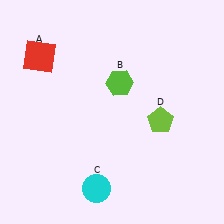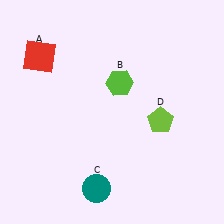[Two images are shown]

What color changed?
The circle (C) changed from cyan in Image 1 to teal in Image 2.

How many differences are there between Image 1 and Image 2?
There is 1 difference between the two images.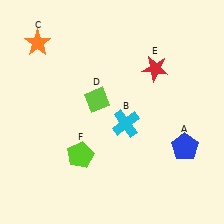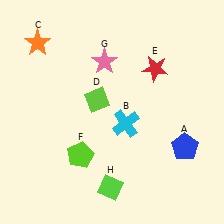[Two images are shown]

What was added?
A pink star (G), a lime diamond (H) were added in Image 2.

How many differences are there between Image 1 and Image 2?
There are 2 differences between the two images.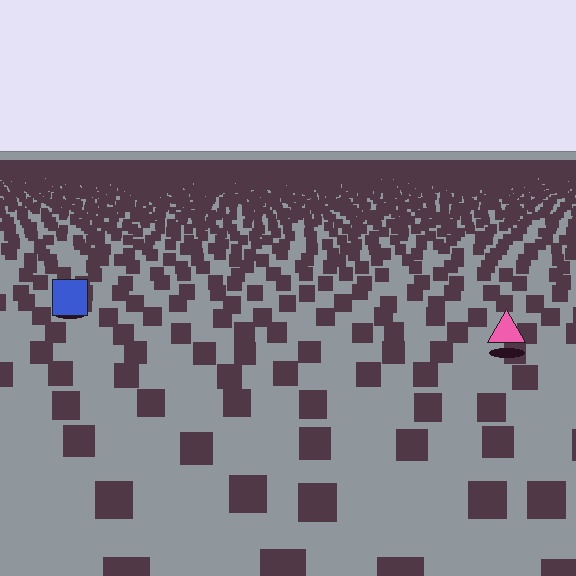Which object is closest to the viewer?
The pink triangle is closest. The texture marks near it are larger and more spread out.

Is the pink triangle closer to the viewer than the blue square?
Yes. The pink triangle is closer — you can tell from the texture gradient: the ground texture is coarser near it.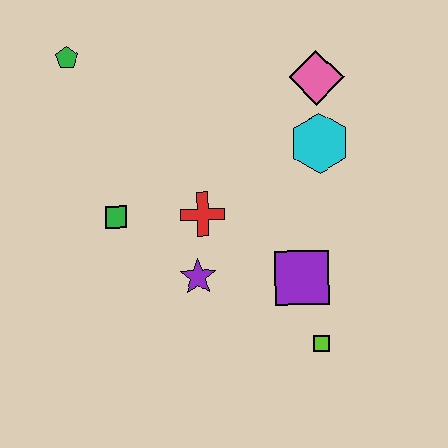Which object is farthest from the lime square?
The green pentagon is farthest from the lime square.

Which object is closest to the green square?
The red cross is closest to the green square.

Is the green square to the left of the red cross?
Yes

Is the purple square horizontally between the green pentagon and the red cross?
No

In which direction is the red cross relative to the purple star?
The red cross is above the purple star.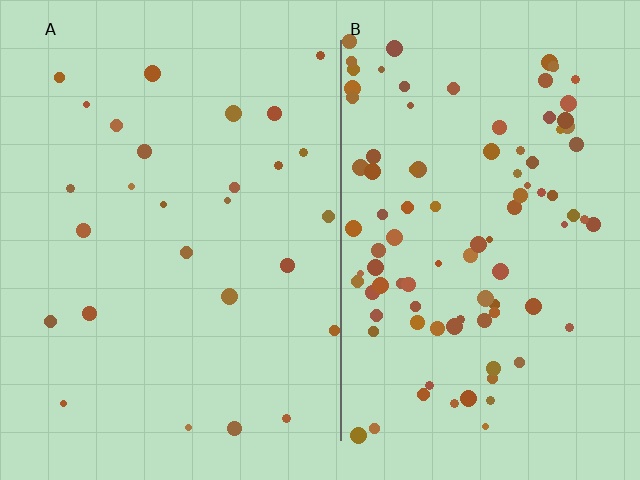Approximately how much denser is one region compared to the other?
Approximately 3.5× — region B over region A.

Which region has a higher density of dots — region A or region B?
B (the right).